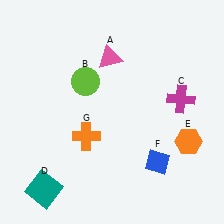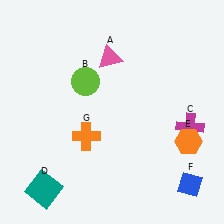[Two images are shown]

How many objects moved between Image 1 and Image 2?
2 objects moved between the two images.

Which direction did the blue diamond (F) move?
The blue diamond (F) moved right.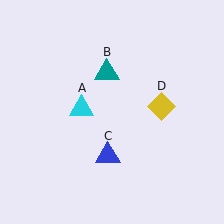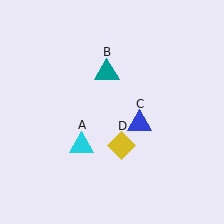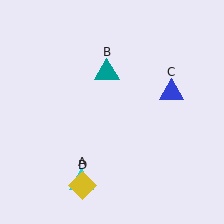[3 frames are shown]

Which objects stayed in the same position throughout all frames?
Teal triangle (object B) remained stationary.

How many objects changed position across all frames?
3 objects changed position: cyan triangle (object A), blue triangle (object C), yellow diamond (object D).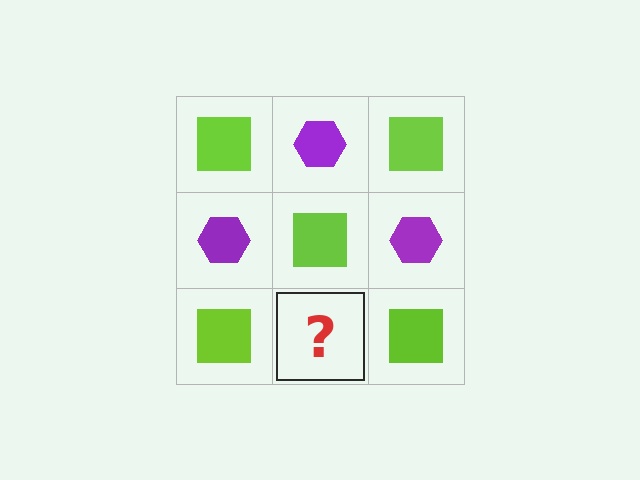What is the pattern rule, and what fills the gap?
The rule is that it alternates lime square and purple hexagon in a checkerboard pattern. The gap should be filled with a purple hexagon.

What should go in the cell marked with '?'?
The missing cell should contain a purple hexagon.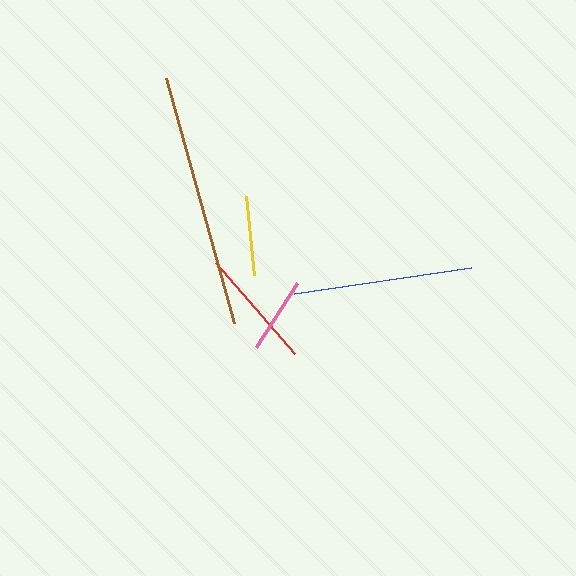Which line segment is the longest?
The brown line is the longest at approximately 254 pixels.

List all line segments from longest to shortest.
From longest to shortest: brown, blue, red, yellow, pink.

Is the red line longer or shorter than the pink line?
The red line is longer than the pink line.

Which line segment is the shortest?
The pink line is the shortest at approximately 76 pixels.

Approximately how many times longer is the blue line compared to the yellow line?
The blue line is approximately 2.2 times the length of the yellow line.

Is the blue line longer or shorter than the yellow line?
The blue line is longer than the yellow line.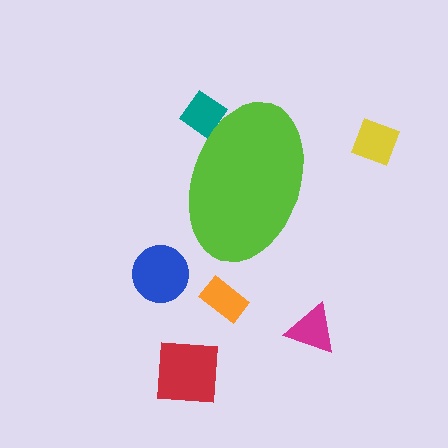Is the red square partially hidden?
No, the red square is fully visible.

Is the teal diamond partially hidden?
Yes, the teal diamond is partially hidden behind the lime ellipse.